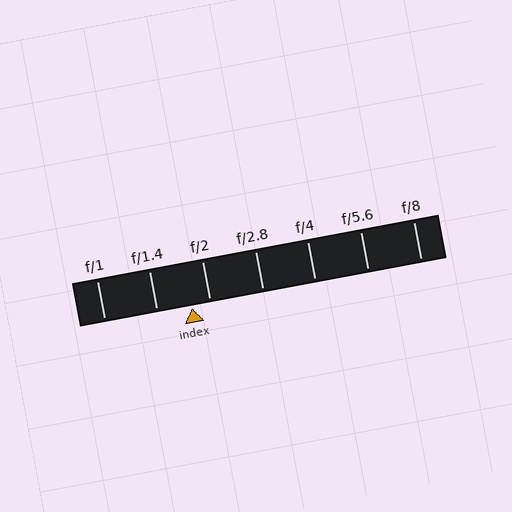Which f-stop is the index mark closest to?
The index mark is closest to f/2.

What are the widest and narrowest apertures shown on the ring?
The widest aperture shown is f/1 and the narrowest is f/8.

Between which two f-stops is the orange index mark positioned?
The index mark is between f/1.4 and f/2.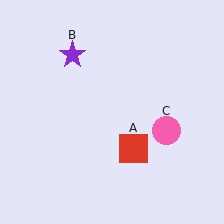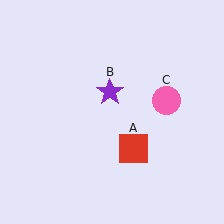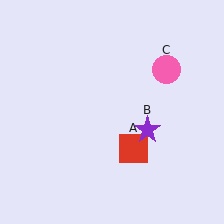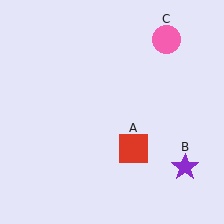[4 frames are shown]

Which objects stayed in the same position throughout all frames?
Red square (object A) remained stationary.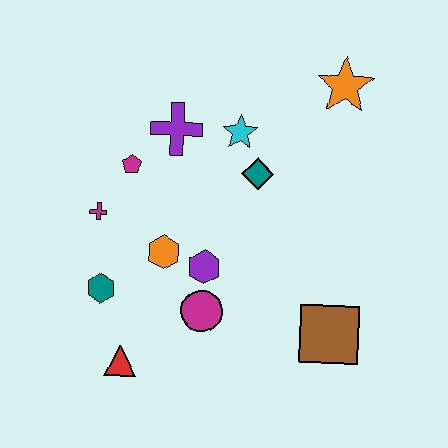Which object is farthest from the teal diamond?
The red triangle is farthest from the teal diamond.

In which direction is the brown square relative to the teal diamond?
The brown square is below the teal diamond.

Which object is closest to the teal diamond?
The cyan star is closest to the teal diamond.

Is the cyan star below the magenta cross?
No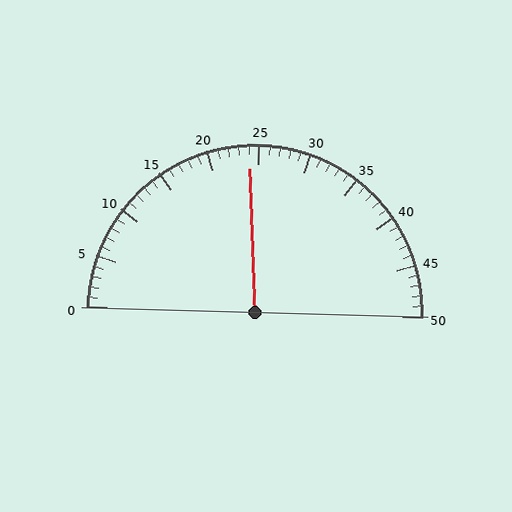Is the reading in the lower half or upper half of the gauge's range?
The reading is in the lower half of the range (0 to 50).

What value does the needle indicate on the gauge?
The needle indicates approximately 24.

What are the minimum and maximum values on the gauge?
The gauge ranges from 0 to 50.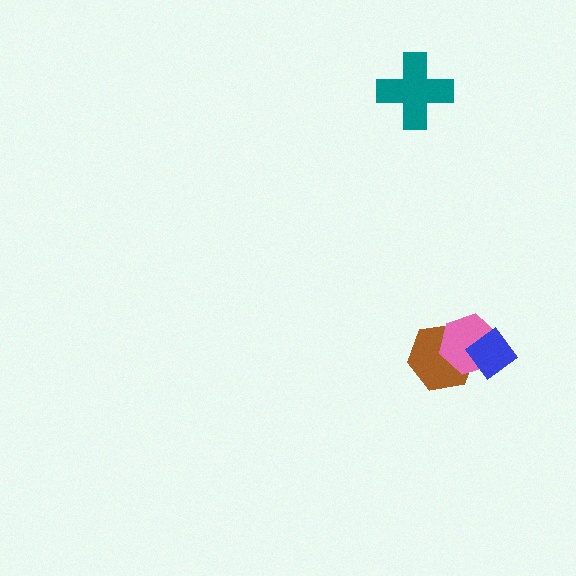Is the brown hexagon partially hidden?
Yes, it is partially covered by another shape.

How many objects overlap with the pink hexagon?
2 objects overlap with the pink hexagon.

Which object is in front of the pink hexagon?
The blue diamond is in front of the pink hexagon.